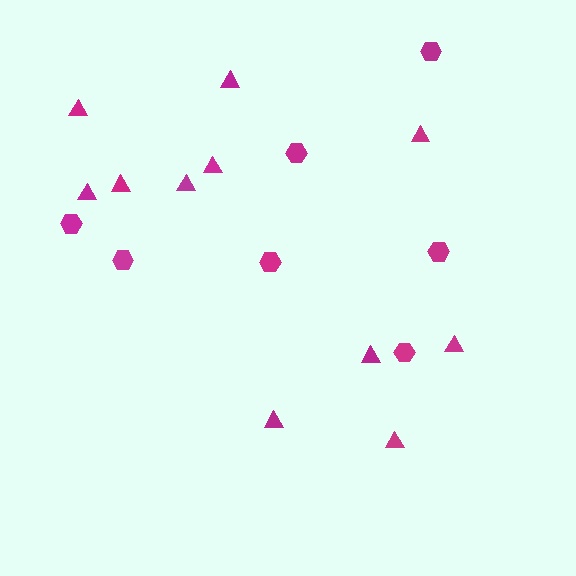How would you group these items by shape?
There are 2 groups: one group of triangles (11) and one group of hexagons (7).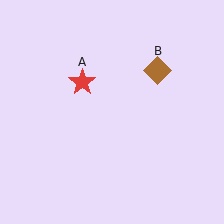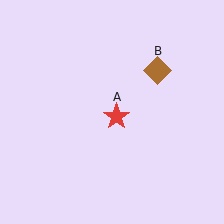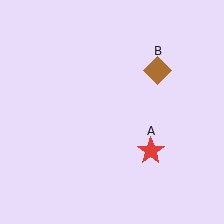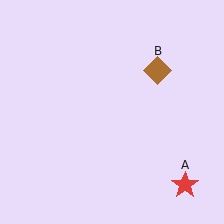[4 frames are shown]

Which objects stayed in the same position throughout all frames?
Brown diamond (object B) remained stationary.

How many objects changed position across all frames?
1 object changed position: red star (object A).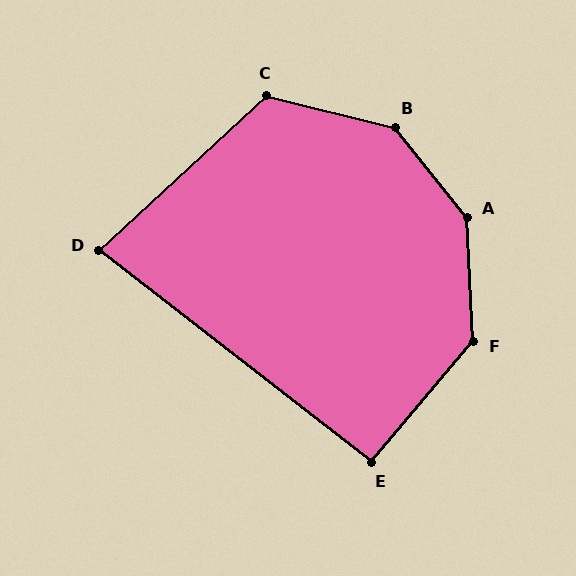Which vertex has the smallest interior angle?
D, at approximately 80 degrees.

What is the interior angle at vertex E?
Approximately 92 degrees (approximately right).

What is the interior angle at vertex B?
Approximately 143 degrees (obtuse).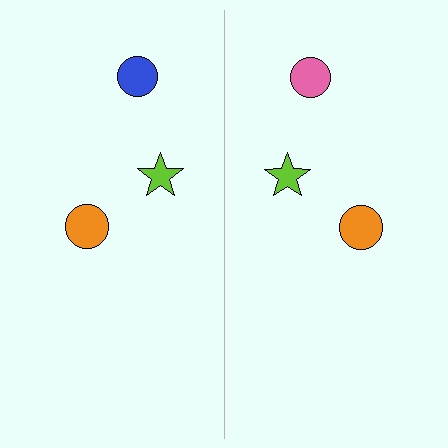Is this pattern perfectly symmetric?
No, the pattern is not perfectly symmetric. The pink circle on the right side breaks the symmetry — its mirror counterpart is blue.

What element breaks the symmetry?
The pink circle on the right side breaks the symmetry — its mirror counterpart is blue.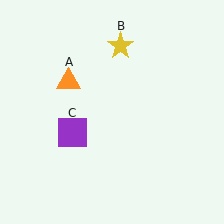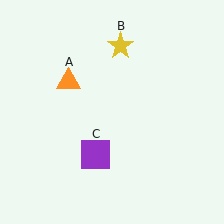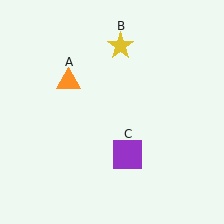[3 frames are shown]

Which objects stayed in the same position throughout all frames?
Orange triangle (object A) and yellow star (object B) remained stationary.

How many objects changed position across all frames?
1 object changed position: purple square (object C).